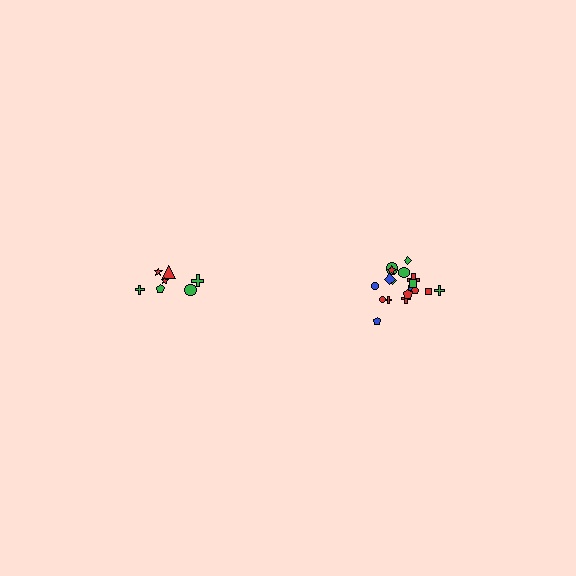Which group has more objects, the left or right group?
The right group.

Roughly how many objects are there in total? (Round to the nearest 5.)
Roughly 25 objects in total.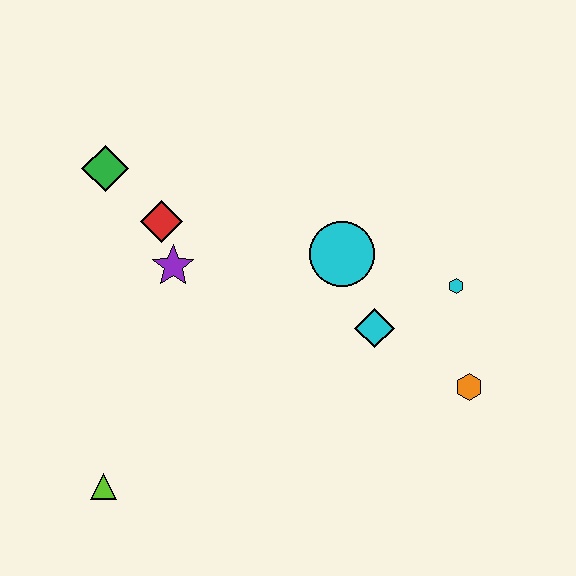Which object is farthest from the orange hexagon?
The green diamond is farthest from the orange hexagon.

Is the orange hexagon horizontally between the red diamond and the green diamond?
No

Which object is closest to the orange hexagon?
The cyan hexagon is closest to the orange hexagon.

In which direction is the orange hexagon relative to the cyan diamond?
The orange hexagon is to the right of the cyan diamond.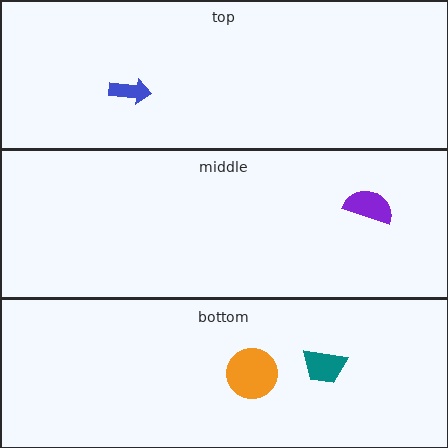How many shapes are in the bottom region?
2.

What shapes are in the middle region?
The purple semicircle.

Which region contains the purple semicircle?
The middle region.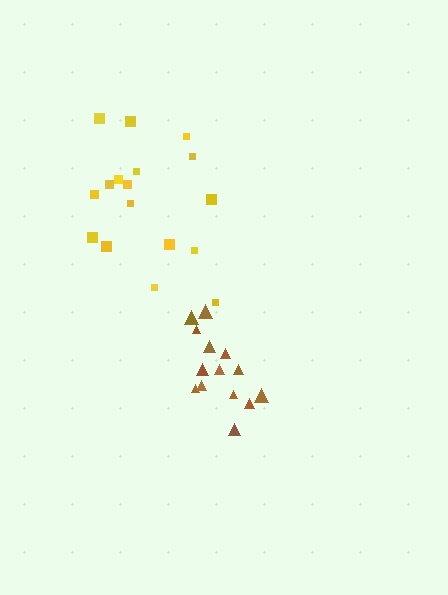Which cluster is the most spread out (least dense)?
Yellow.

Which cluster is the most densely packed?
Brown.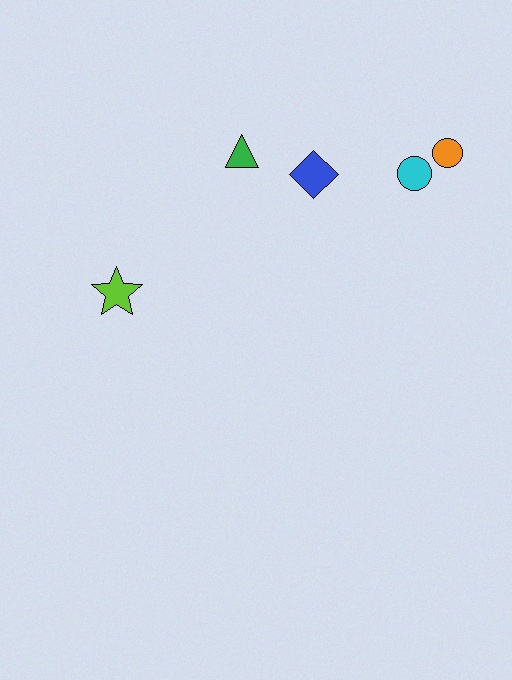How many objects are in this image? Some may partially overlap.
There are 5 objects.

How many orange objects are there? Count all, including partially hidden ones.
There is 1 orange object.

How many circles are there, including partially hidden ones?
There are 2 circles.